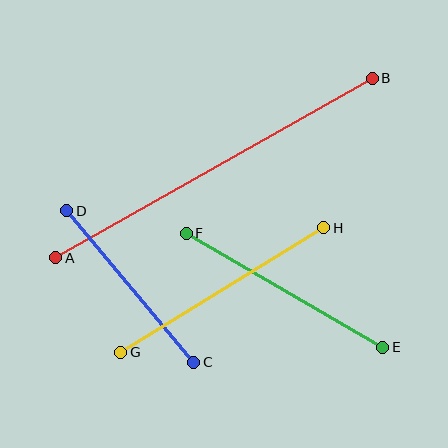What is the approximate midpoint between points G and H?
The midpoint is at approximately (222, 290) pixels.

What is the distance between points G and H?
The distance is approximately 238 pixels.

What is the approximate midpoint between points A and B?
The midpoint is at approximately (214, 168) pixels.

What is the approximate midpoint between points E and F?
The midpoint is at approximately (284, 290) pixels.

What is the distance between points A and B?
The distance is approximately 364 pixels.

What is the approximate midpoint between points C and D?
The midpoint is at approximately (130, 286) pixels.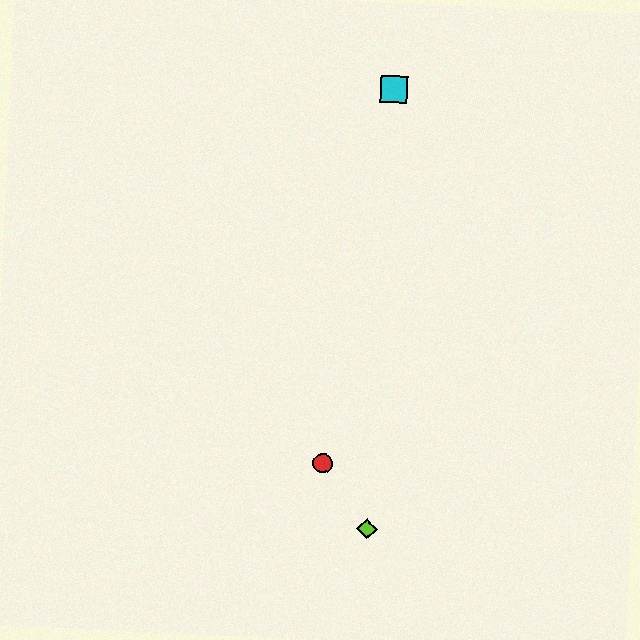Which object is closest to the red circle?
The lime diamond is closest to the red circle.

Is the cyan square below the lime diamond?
No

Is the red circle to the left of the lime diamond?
Yes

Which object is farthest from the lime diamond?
The cyan square is farthest from the lime diamond.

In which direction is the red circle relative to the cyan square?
The red circle is below the cyan square.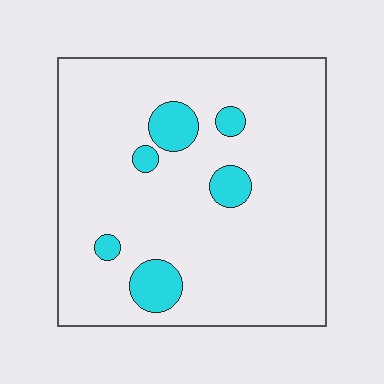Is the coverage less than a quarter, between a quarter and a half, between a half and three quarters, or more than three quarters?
Less than a quarter.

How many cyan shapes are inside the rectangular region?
6.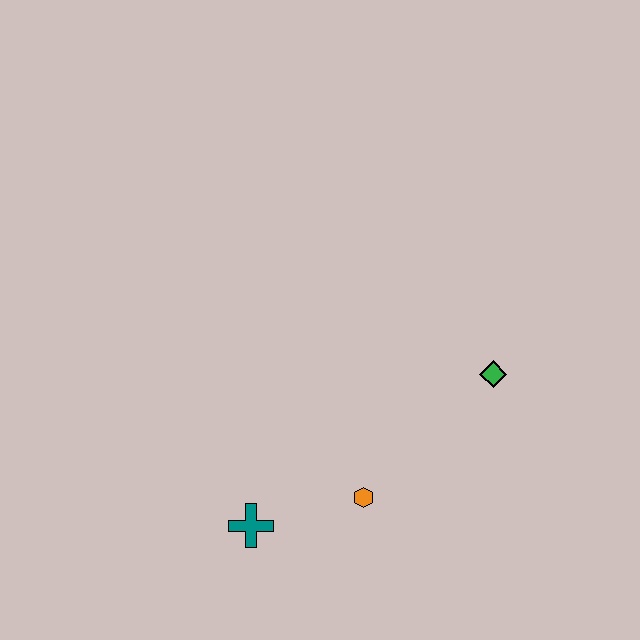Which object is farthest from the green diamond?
The teal cross is farthest from the green diamond.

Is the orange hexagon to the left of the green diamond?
Yes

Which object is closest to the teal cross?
The orange hexagon is closest to the teal cross.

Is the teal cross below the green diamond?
Yes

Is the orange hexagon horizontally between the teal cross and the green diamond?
Yes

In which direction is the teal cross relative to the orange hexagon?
The teal cross is to the left of the orange hexagon.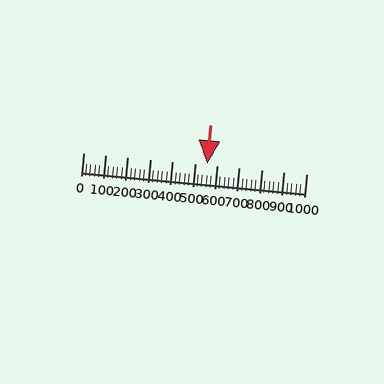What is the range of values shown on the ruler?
The ruler shows values from 0 to 1000.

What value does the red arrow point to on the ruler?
The red arrow points to approximately 557.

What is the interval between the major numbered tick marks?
The major tick marks are spaced 100 units apart.